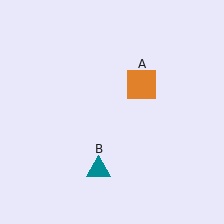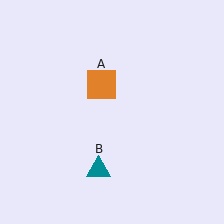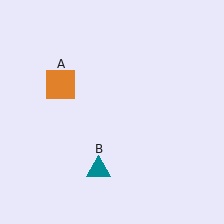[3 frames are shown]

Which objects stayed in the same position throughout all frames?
Teal triangle (object B) remained stationary.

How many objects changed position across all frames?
1 object changed position: orange square (object A).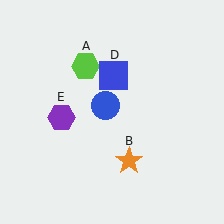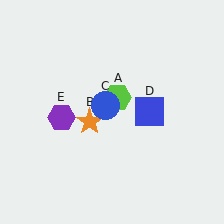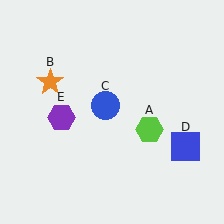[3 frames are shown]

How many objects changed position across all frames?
3 objects changed position: lime hexagon (object A), orange star (object B), blue square (object D).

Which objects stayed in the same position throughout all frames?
Blue circle (object C) and purple hexagon (object E) remained stationary.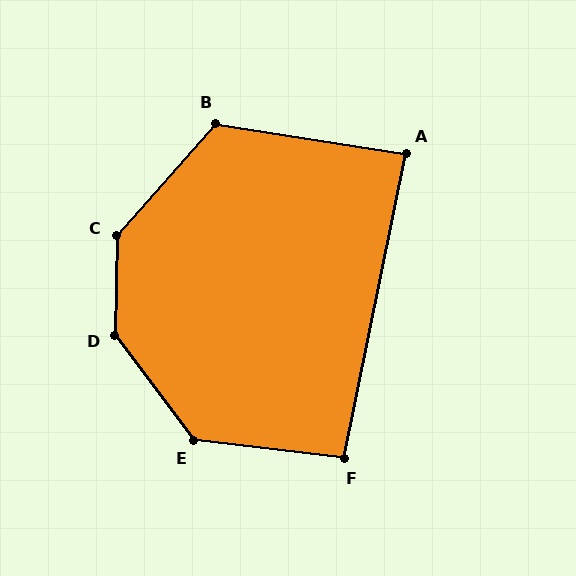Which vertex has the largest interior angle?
D, at approximately 142 degrees.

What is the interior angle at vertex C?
Approximately 139 degrees (obtuse).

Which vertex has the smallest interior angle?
A, at approximately 87 degrees.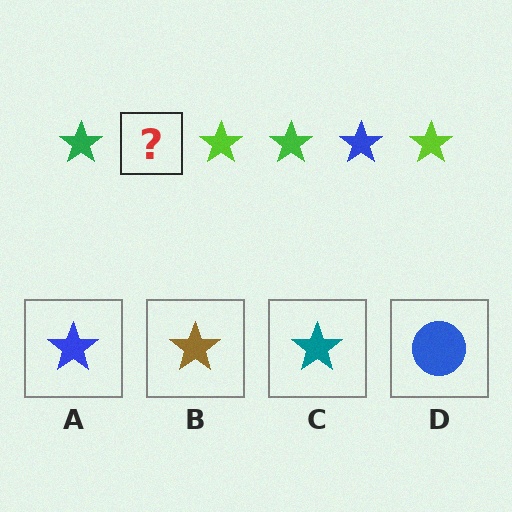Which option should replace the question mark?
Option A.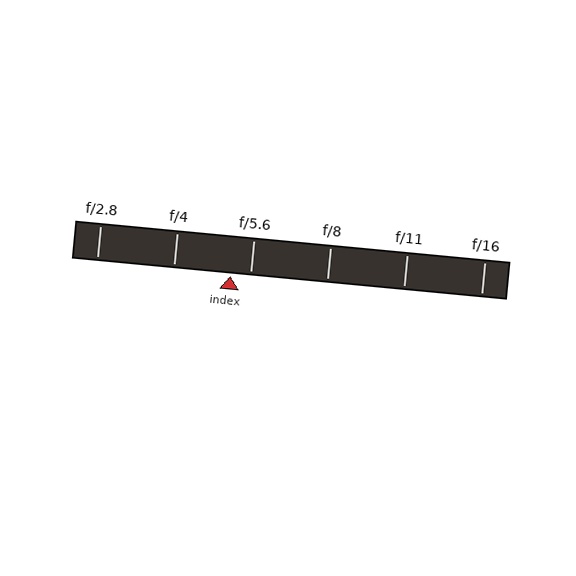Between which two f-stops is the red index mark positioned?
The index mark is between f/4 and f/5.6.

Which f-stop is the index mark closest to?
The index mark is closest to f/5.6.